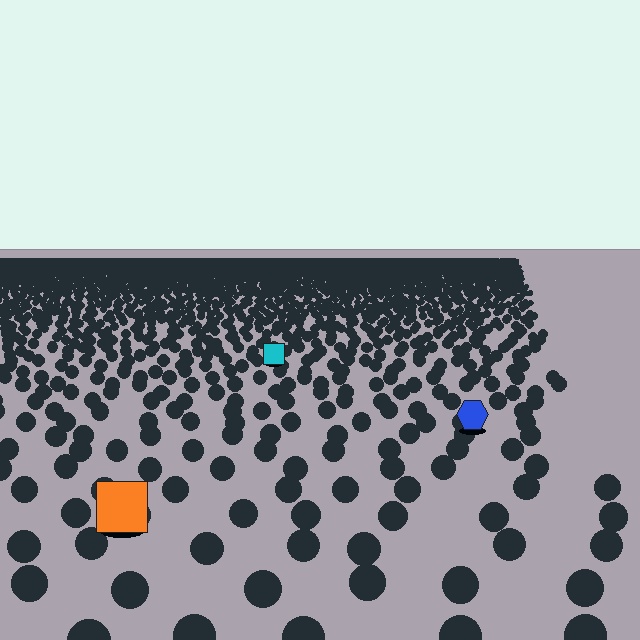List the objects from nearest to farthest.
From nearest to farthest: the orange square, the blue hexagon, the cyan square.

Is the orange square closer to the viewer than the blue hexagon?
Yes. The orange square is closer — you can tell from the texture gradient: the ground texture is coarser near it.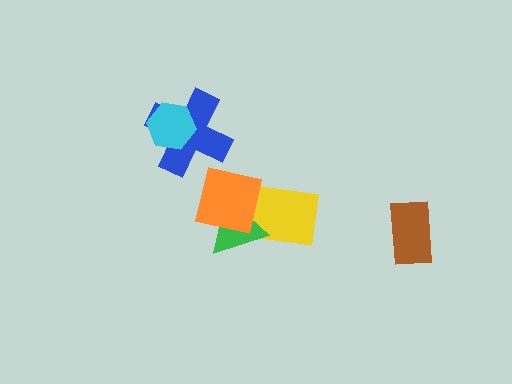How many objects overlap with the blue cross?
1 object overlaps with the blue cross.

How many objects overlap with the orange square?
2 objects overlap with the orange square.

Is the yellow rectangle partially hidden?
Yes, it is partially covered by another shape.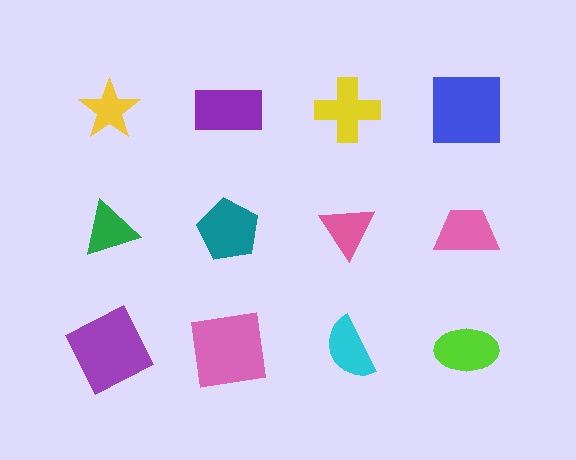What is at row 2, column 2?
A teal pentagon.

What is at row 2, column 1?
A green triangle.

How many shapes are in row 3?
4 shapes.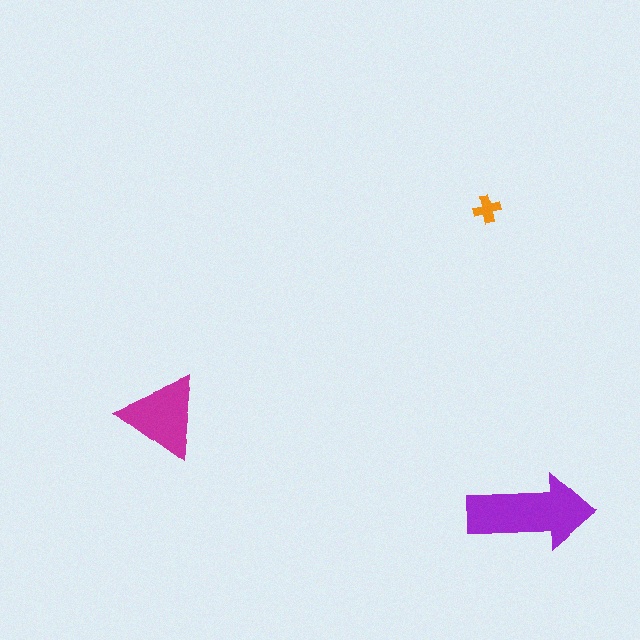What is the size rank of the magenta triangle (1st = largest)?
2nd.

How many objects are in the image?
There are 3 objects in the image.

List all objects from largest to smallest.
The purple arrow, the magenta triangle, the orange cross.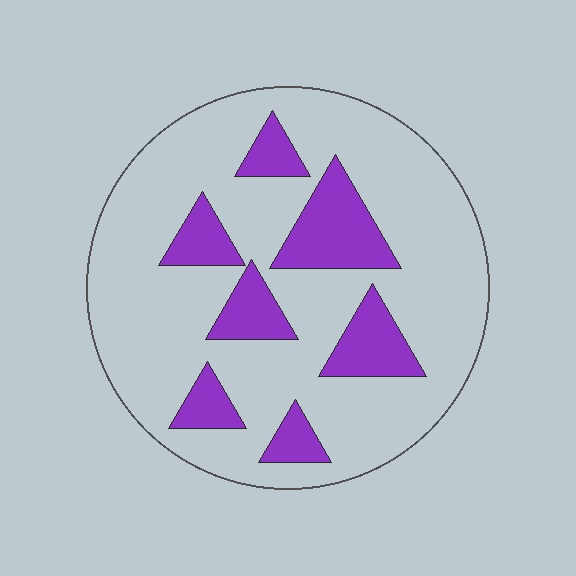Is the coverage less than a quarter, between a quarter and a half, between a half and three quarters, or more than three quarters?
Less than a quarter.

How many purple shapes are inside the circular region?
7.